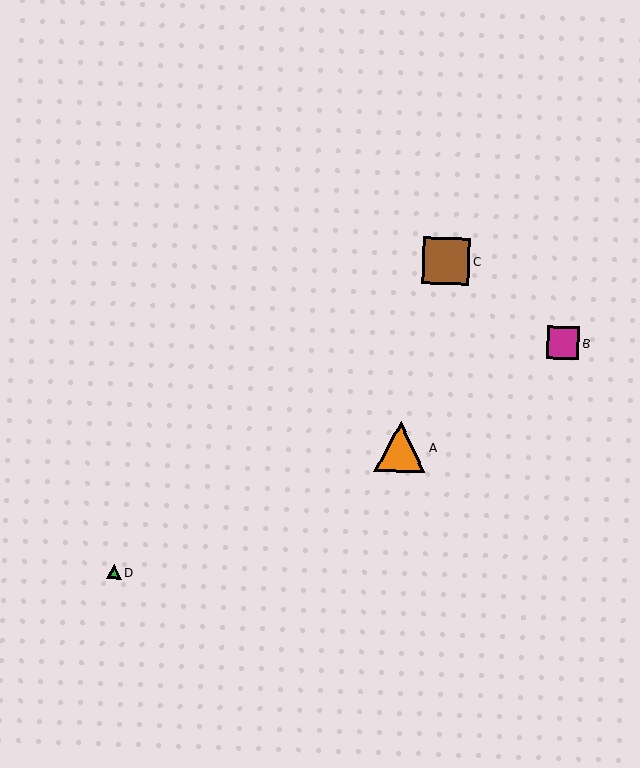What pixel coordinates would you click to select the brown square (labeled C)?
Click at (446, 261) to select the brown square C.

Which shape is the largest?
The orange triangle (labeled A) is the largest.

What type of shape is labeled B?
Shape B is a magenta square.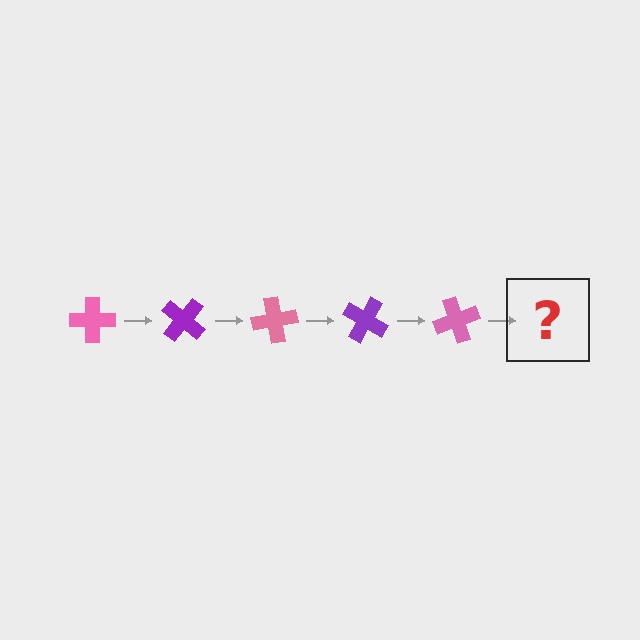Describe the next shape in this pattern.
It should be a purple cross, rotated 200 degrees from the start.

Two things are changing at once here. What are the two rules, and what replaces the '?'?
The two rules are that it rotates 40 degrees each step and the color cycles through pink and purple. The '?' should be a purple cross, rotated 200 degrees from the start.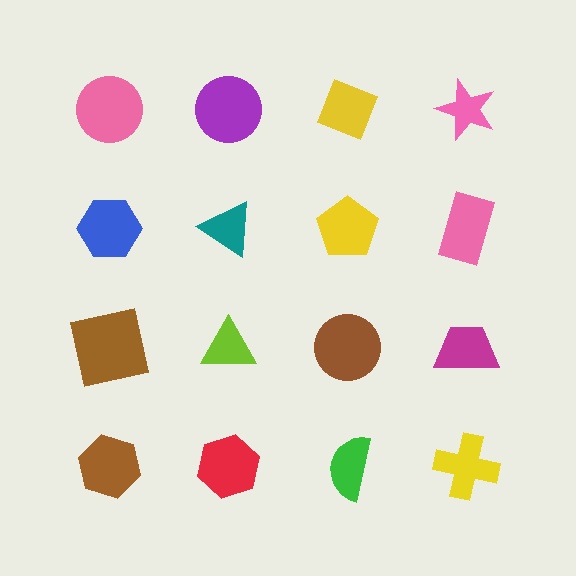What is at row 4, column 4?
A yellow cross.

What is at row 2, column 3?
A yellow pentagon.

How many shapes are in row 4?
4 shapes.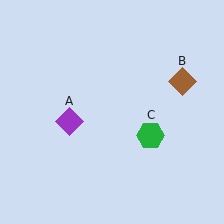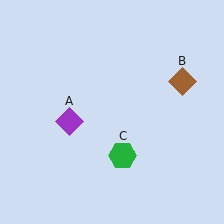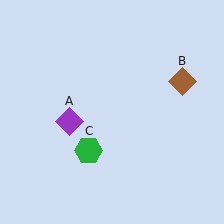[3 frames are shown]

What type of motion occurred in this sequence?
The green hexagon (object C) rotated clockwise around the center of the scene.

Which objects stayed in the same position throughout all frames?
Purple diamond (object A) and brown diamond (object B) remained stationary.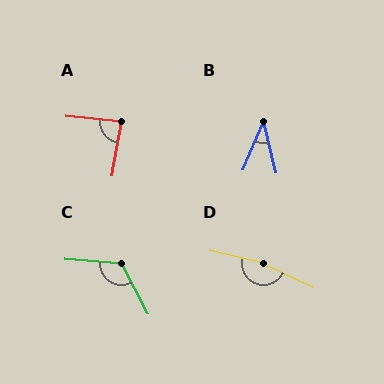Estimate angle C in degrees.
Approximately 122 degrees.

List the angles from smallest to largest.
B (37°), A (86°), C (122°), D (167°).